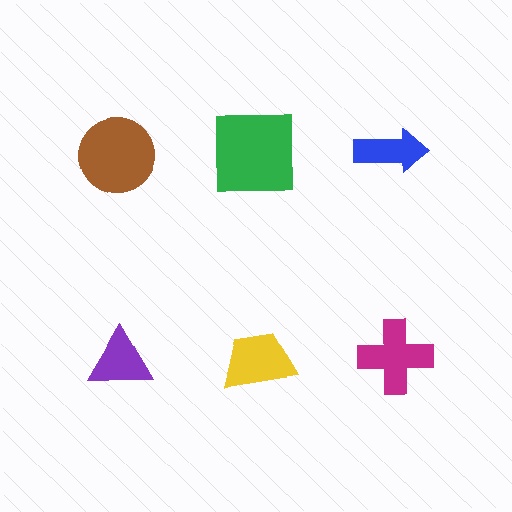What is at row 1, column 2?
A green square.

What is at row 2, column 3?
A magenta cross.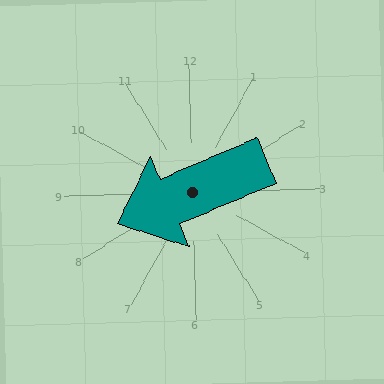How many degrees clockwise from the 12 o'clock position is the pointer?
Approximately 249 degrees.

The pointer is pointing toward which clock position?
Roughly 8 o'clock.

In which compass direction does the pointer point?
West.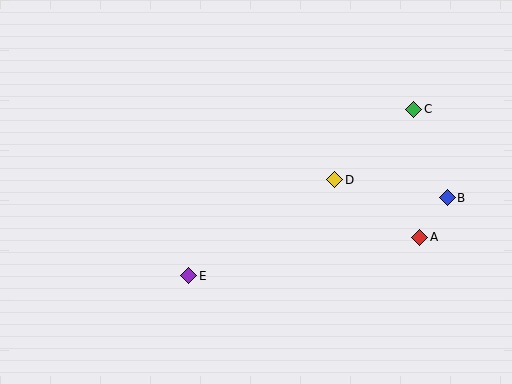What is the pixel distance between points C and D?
The distance between C and D is 106 pixels.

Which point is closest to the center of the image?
Point D at (335, 180) is closest to the center.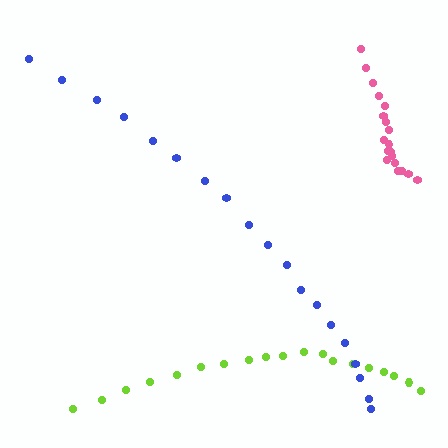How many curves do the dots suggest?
There are 3 distinct paths.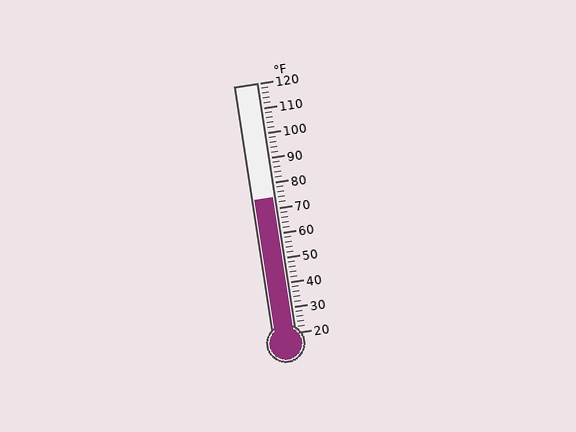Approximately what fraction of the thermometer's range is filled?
The thermometer is filled to approximately 55% of its range.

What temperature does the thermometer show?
The thermometer shows approximately 74°F.